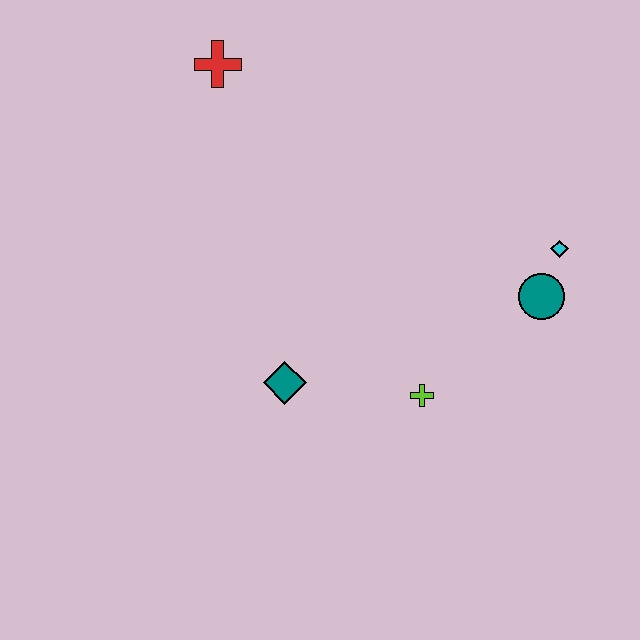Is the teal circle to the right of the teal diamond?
Yes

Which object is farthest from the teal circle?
The red cross is farthest from the teal circle.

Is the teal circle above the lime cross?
Yes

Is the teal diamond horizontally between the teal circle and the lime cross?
No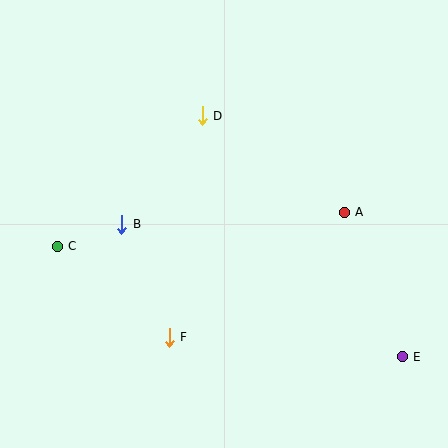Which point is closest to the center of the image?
Point B at (122, 224) is closest to the center.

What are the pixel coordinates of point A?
Point A is at (344, 212).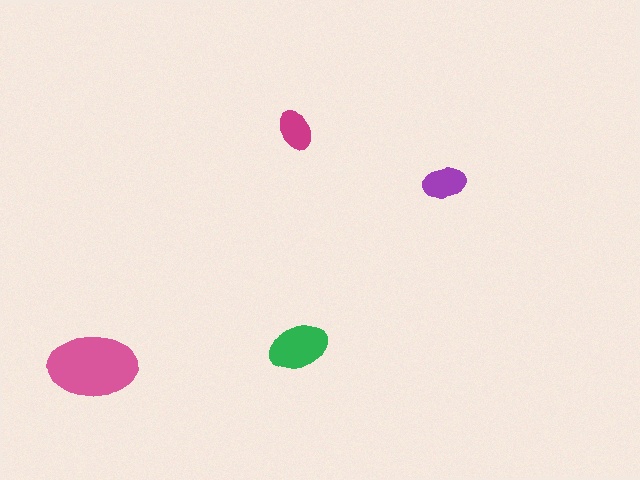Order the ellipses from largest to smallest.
the pink one, the green one, the purple one, the magenta one.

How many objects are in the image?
There are 4 objects in the image.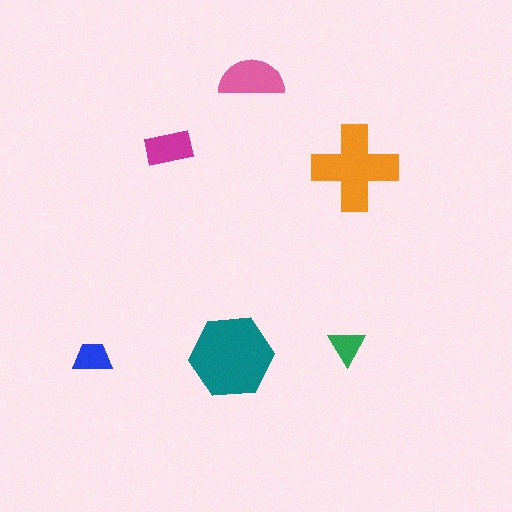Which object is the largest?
The teal hexagon.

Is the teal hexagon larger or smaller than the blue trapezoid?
Larger.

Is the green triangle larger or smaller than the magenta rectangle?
Smaller.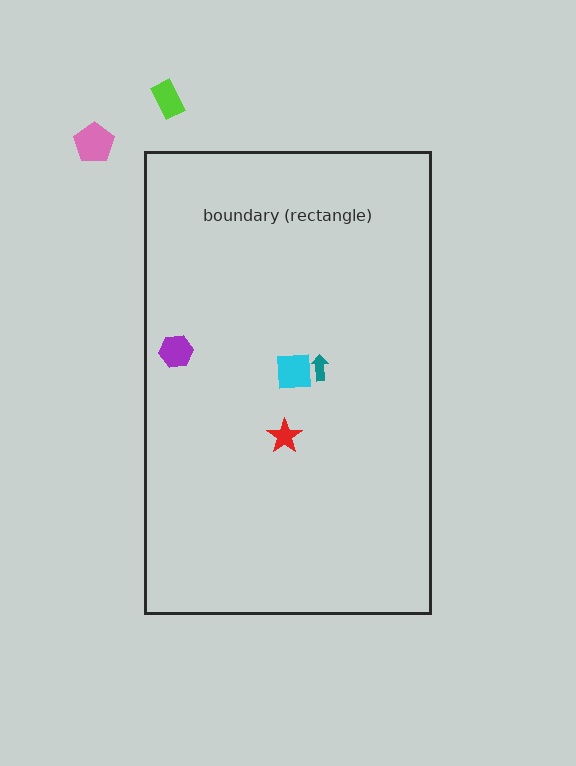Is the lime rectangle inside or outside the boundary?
Outside.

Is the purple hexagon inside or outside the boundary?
Inside.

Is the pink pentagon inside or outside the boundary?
Outside.